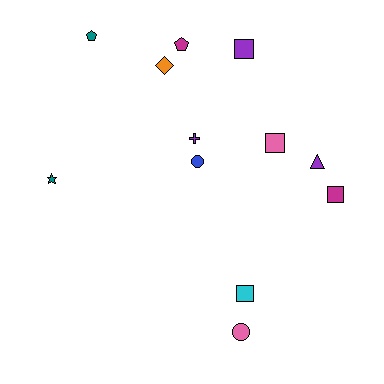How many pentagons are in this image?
There are 2 pentagons.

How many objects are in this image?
There are 12 objects.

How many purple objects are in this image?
There are 3 purple objects.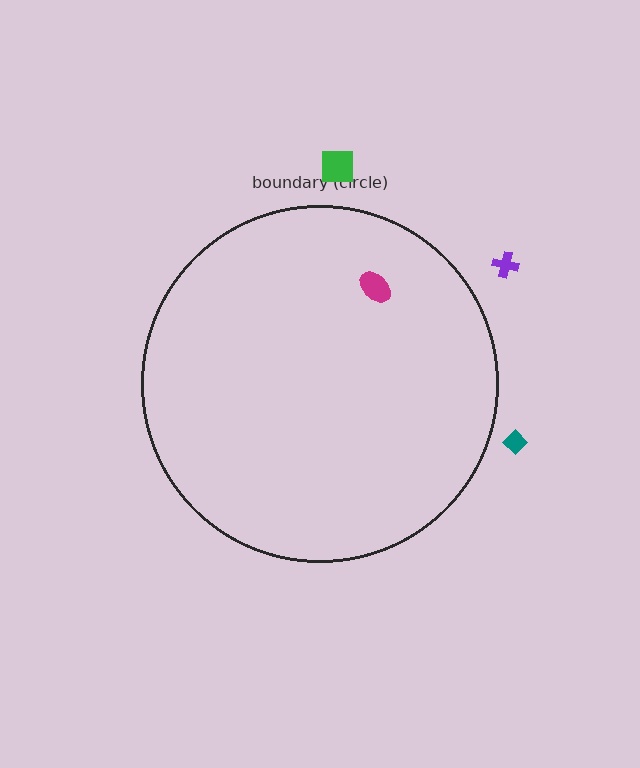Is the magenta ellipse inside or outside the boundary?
Inside.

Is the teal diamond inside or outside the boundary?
Outside.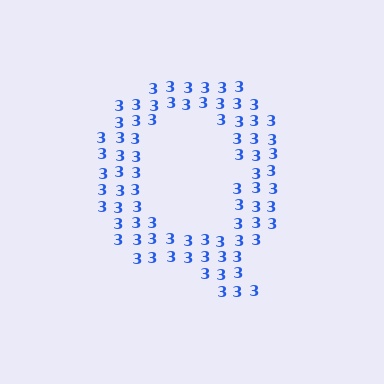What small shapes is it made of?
It is made of small digit 3's.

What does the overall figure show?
The overall figure shows the letter Q.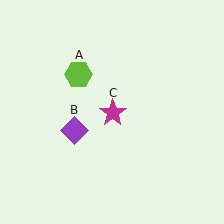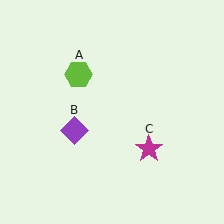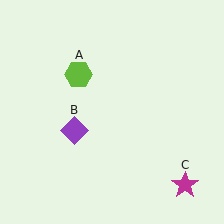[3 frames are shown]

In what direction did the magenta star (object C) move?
The magenta star (object C) moved down and to the right.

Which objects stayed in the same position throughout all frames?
Lime hexagon (object A) and purple diamond (object B) remained stationary.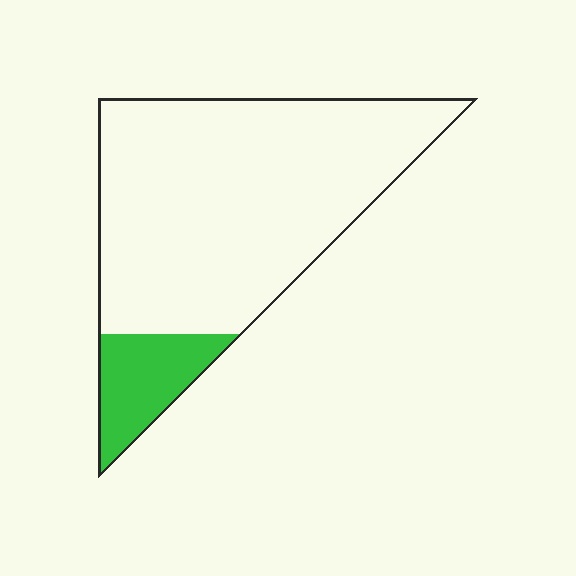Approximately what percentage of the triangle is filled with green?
Approximately 15%.